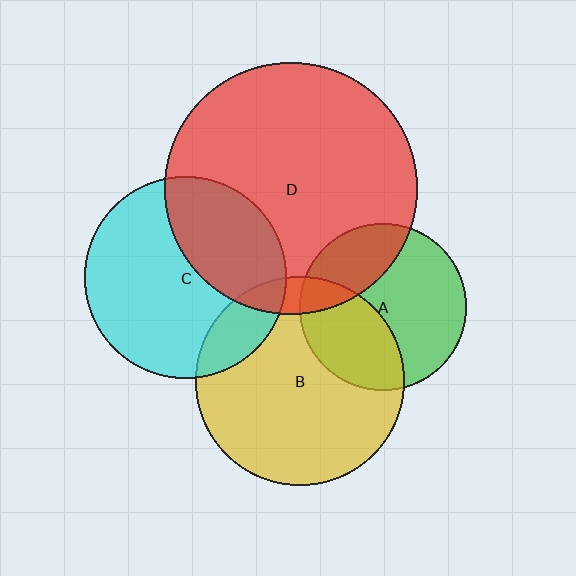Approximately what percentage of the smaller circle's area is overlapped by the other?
Approximately 25%.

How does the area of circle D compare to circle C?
Approximately 1.6 times.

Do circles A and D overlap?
Yes.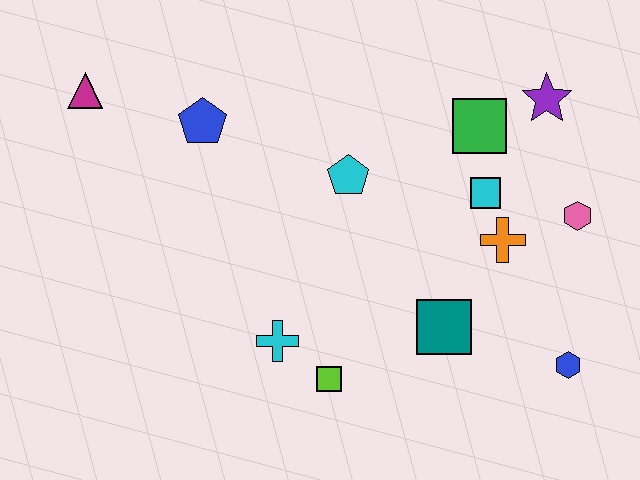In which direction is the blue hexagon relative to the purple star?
The blue hexagon is below the purple star.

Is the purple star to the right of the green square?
Yes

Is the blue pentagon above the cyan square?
Yes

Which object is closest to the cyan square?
The orange cross is closest to the cyan square.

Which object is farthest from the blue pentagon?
The blue hexagon is farthest from the blue pentagon.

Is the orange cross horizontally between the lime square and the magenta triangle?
No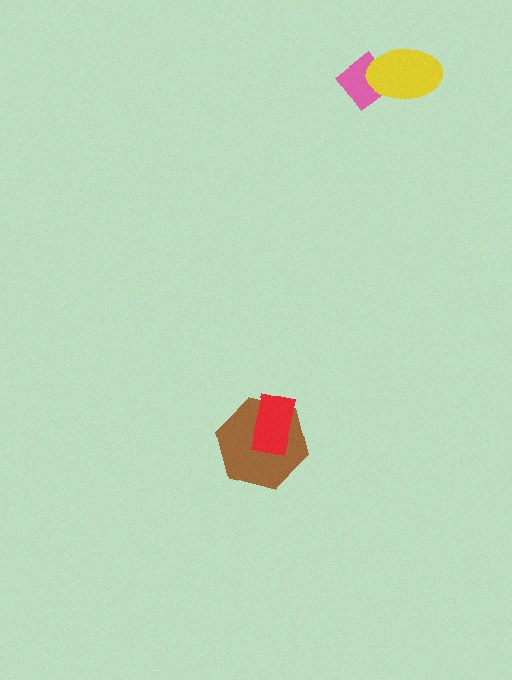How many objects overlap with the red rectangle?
1 object overlaps with the red rectangle.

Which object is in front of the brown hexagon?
The red rectangle is in front of the brown hexagon.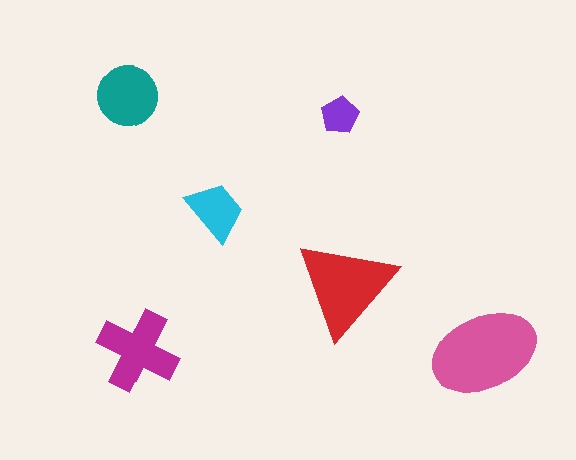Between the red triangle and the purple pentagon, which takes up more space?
The red triangle.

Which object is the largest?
The pink ellipse.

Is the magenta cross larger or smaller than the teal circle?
Larger.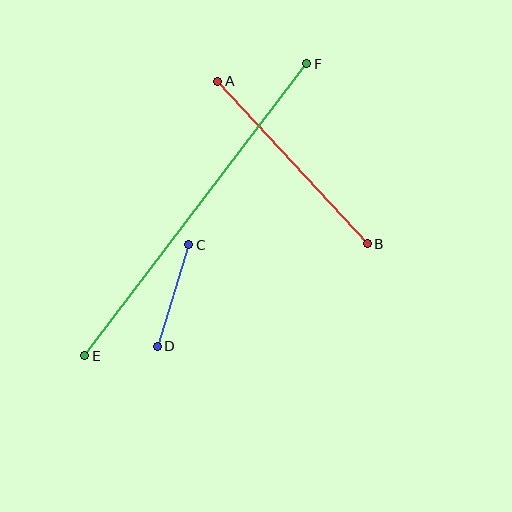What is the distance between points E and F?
The distance is approximately 367 pixels.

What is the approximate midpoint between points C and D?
The midpoint is at approximately (173, 295) pixels.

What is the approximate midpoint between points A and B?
The midpoint is at approximately (292, 163) pixels.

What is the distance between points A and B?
The distance is approximately 221 pixels.